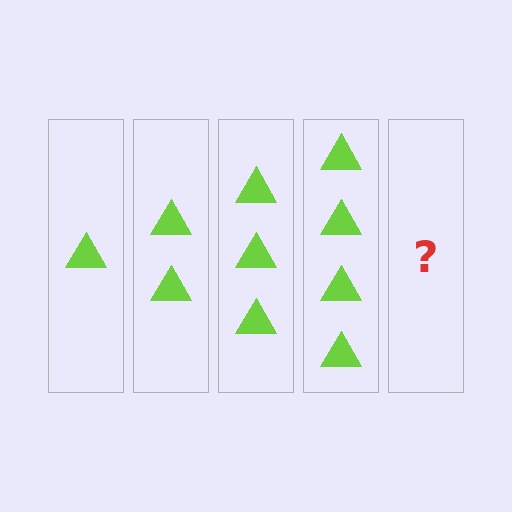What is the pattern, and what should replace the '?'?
The pattern is that each step adds one more triangle. The '?' should be 5 triangles.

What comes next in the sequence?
The next element should be 5 triangles.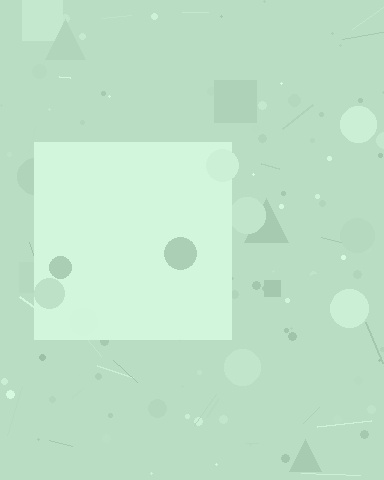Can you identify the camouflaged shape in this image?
The camouflaged shape is a square.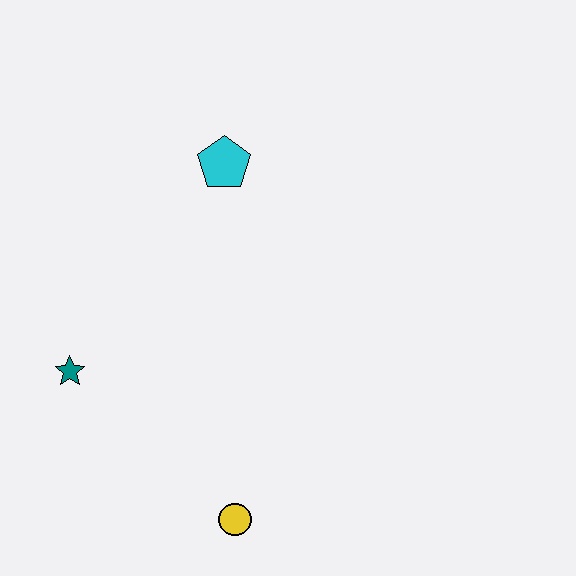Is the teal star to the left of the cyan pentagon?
Yes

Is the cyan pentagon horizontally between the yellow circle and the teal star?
Yes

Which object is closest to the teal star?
The yellow circle is closest to the teal star.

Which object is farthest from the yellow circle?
The cyan pentagon is farthest from the yellow circle.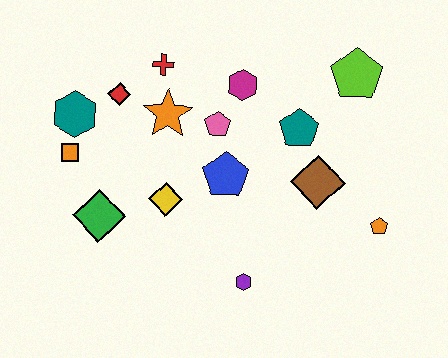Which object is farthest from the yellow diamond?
The lime pentagon is farthest from the yellow diamond.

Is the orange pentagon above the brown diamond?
No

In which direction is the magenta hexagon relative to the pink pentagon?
The magenta hexagon is above the pink pentagon.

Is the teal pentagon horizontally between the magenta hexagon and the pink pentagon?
No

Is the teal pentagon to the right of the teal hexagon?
Yes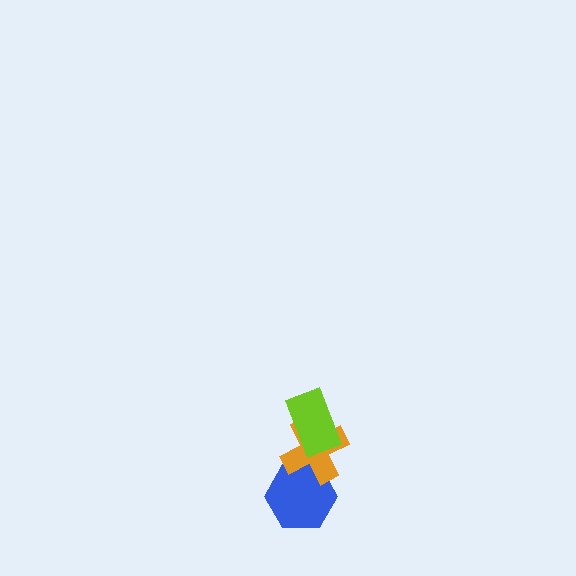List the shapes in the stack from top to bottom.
From top to bottom: the lime rectangle, the orange cross, the blue hexagon.